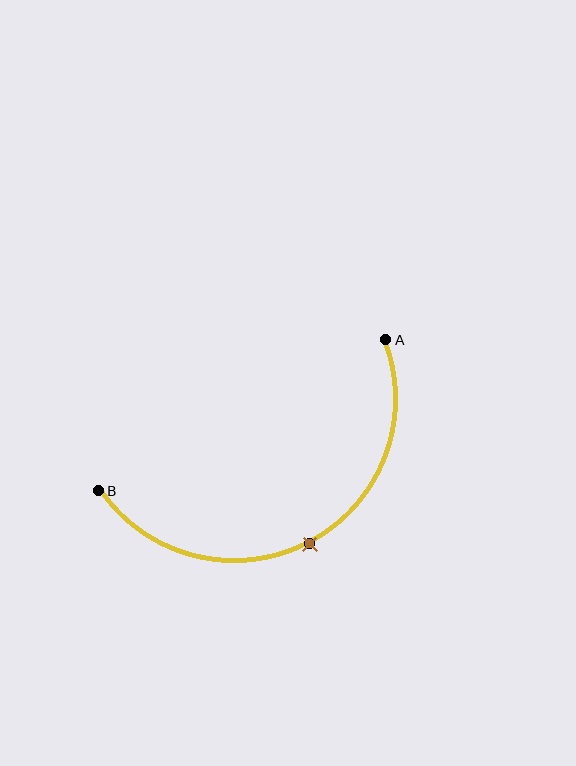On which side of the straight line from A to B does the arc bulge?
The arc bulges below the straight line connecting A and B.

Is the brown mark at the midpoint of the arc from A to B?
Yes. The brown mark lies on the arc at equal arc-length from both A and B — it is the arc midpoint.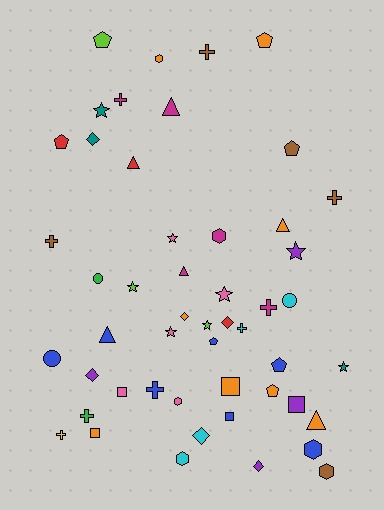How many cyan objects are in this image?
There are 4 cyan objects.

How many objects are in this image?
There are 50 objects.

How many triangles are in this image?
There are 6 triangles.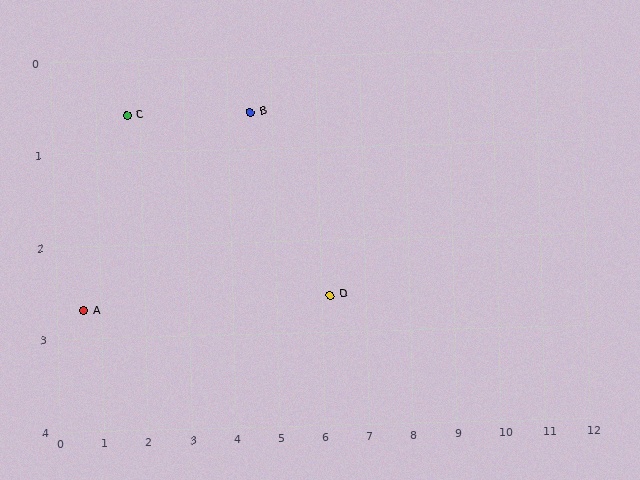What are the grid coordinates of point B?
Point B is at approximately (4.5, 0.6).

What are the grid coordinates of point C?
Point C is at approximately (1.7, 0.6).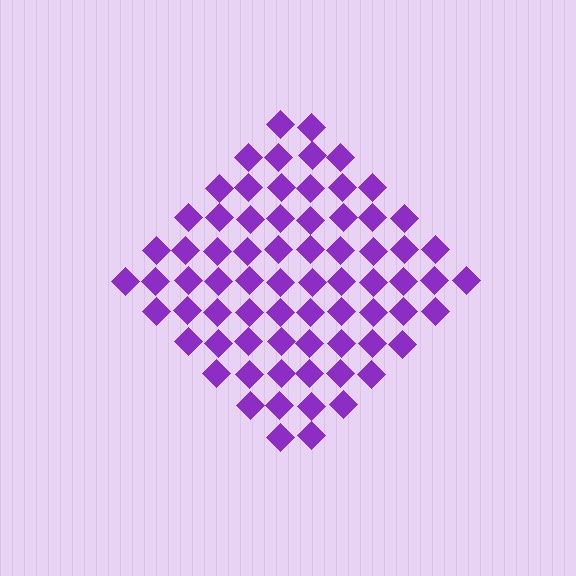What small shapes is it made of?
It is made of small diamonds.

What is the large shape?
The large shape is a diamond.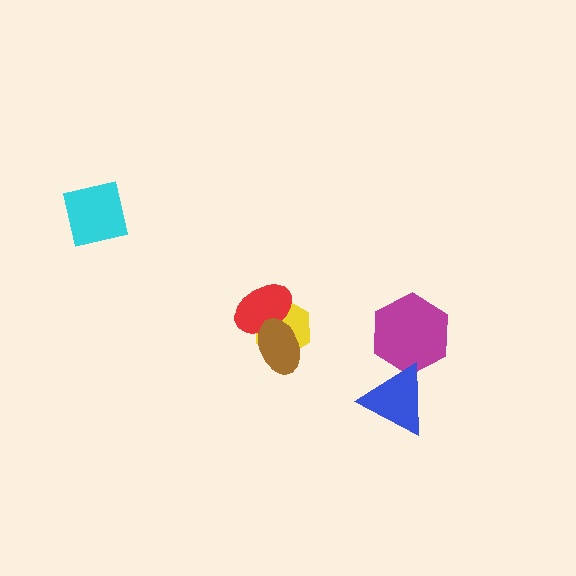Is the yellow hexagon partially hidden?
Yes, it is partially covered by another shape.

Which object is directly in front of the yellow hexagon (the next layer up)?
The red ellipse is directly in front of the yellow hexagon.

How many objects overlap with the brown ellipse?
2 objects overlap with the brown ellipse.